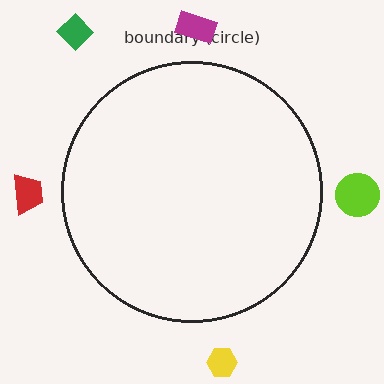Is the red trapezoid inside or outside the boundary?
Outside.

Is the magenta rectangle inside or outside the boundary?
Outside.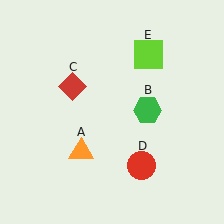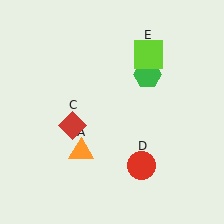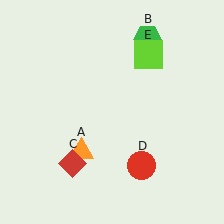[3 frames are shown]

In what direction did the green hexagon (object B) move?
The green hexagon (object B) moved up.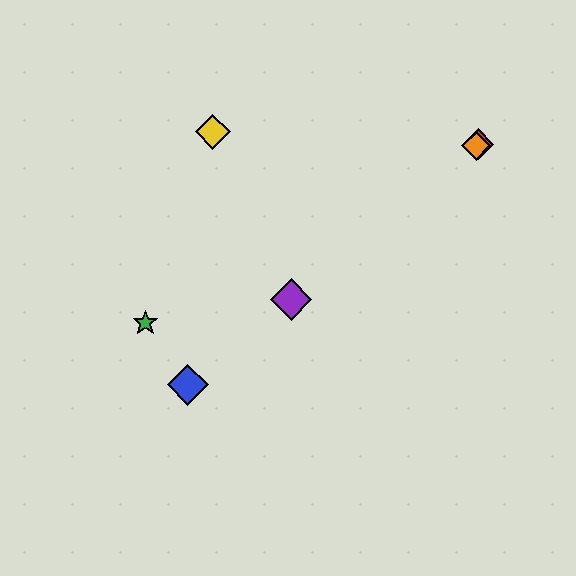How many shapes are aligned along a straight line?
4 shapes (the red diamond, the blue diamond, the purple diamond, the orange diamond) are aligned along a straight line.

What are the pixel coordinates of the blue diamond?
The blue diamond is at (188, 385).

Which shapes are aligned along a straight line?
The red diamond, the blue diamond, the purple diamond, the orange diamond are aligned along a straight line.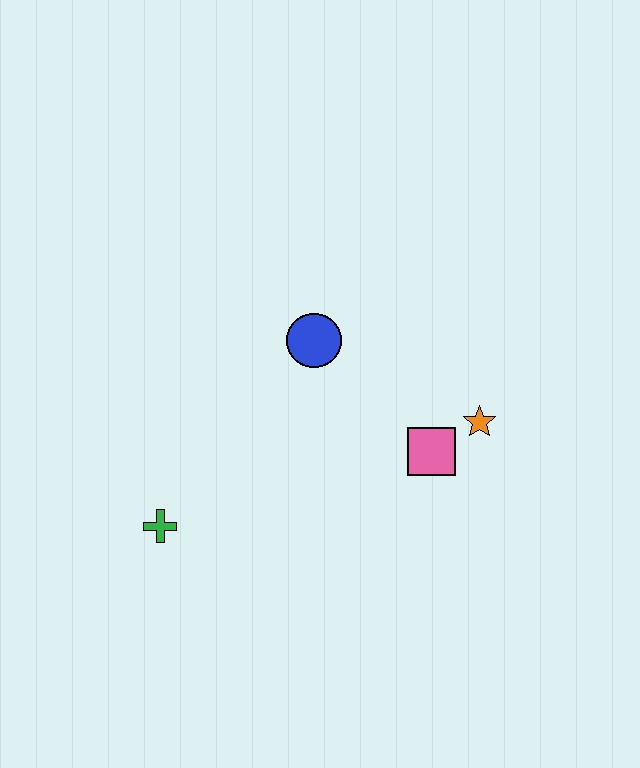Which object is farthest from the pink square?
The green cross is farthest from the pink square.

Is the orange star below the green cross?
No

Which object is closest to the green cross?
The blue circle is closest to the green cross.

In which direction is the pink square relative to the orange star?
The pink square is to the left of the orange star.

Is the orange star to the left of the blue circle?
No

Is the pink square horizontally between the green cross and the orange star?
Yes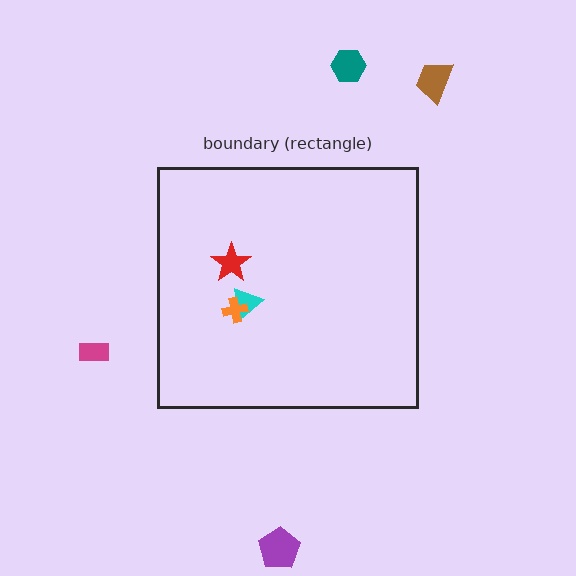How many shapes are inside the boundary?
3 inside, 4 outside.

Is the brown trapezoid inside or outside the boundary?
Outside.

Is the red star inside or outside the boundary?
Inside.